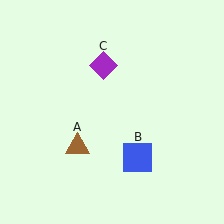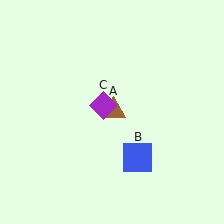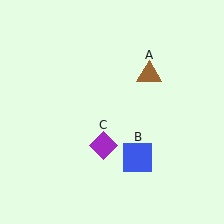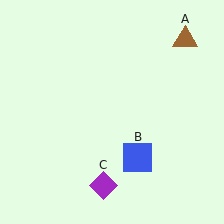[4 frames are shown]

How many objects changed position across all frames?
2 objects changed position: brown triangle (object A), purple diamond (object C).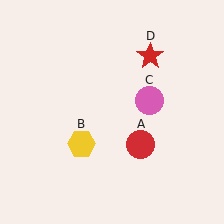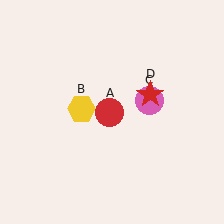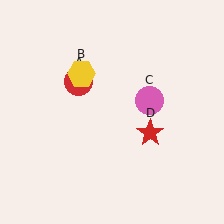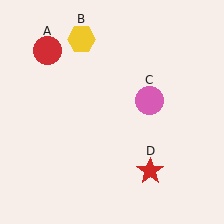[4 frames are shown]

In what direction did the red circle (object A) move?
The red circle (object A) moved up and to the left.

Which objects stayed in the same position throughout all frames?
Pink circle (object C) remained stationary.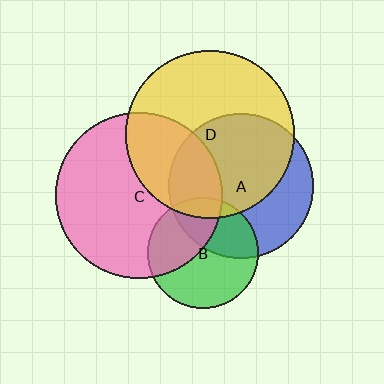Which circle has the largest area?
Circle D (yellow).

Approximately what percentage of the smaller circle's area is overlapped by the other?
Approximately 60%.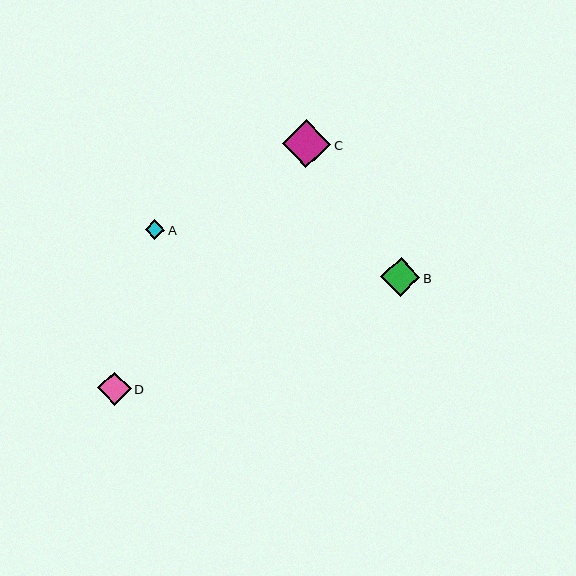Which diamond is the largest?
Diamond C is the largest with a size of approximately 48 pixels.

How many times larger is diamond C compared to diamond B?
Diamond C is approximately 1.2 times the size of diamond B.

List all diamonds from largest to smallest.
From largest to smallest: C, B, D, A.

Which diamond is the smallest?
Diamond A is the smallest with a size of approximately 20 pixels.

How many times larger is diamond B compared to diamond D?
Diamond B is approximately 1.2 times the size of diamond D.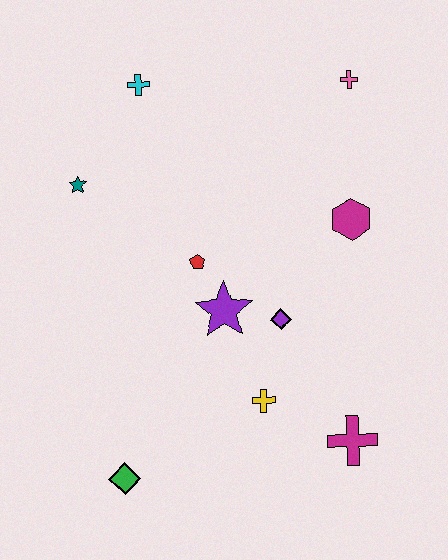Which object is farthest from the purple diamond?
The cyan cross is farthest from the purple diamond.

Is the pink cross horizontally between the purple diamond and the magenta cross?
No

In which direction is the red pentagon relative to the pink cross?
The red pentagon is below the pink cross.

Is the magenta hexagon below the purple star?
No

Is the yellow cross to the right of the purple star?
Yes